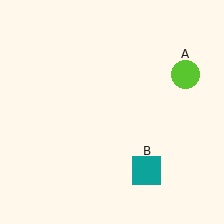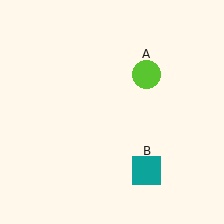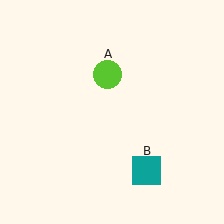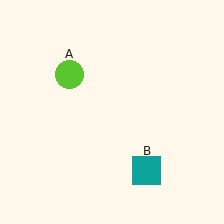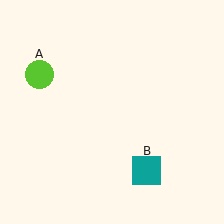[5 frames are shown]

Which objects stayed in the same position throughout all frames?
Teal square (object B) remained stationary.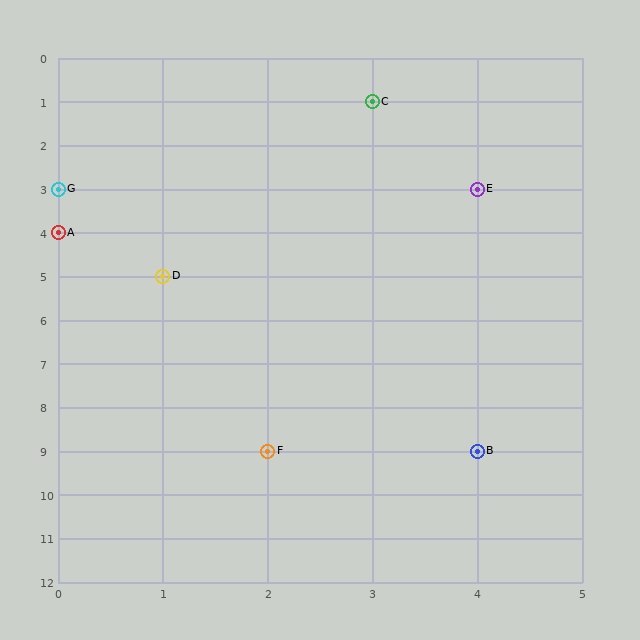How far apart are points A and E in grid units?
Points A and E are 4 columns and 1 row apart (about 4.1 grid units diagonally).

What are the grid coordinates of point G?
Point G is at grid coordinates (0, 3).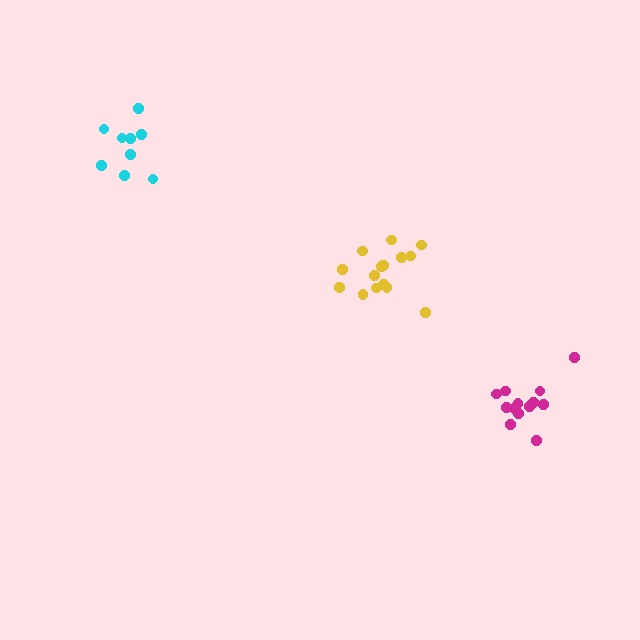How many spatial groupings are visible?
There are 3 spatial groupings.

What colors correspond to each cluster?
The clusters are colored: yellow, cyan, magenta.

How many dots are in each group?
Group 1: 15 dots, Group 2: 9 dots, Group 3: 13 dots (37 total).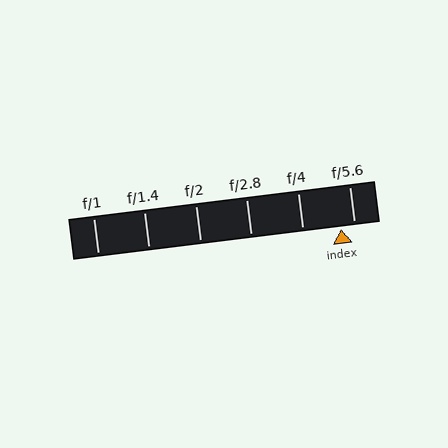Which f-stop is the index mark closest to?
The index mark is closest to f/5.6.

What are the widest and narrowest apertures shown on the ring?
The widest aperture shown is f/1 and the narrowest is f/5.6.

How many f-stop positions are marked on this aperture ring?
There are 6 f-stop positions marked.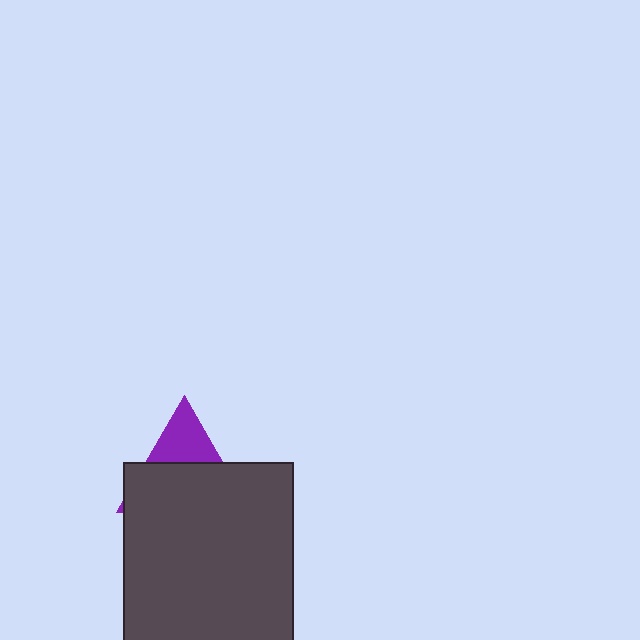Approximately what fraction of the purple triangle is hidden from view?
Roughly 68% of the purple triangle is hidden behind the dark gray rectangle.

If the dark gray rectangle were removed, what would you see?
You would see the complete purple triangle.